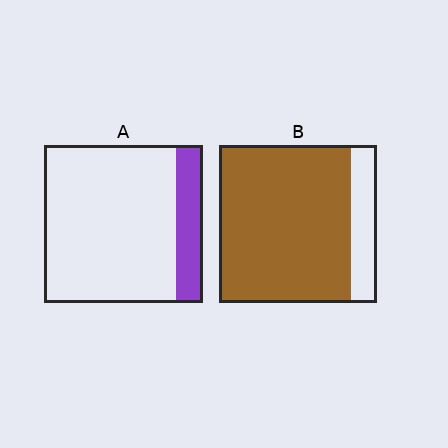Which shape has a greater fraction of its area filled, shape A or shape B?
Shape B.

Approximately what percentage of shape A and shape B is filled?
A is approximately 15% and B is approximately 85%.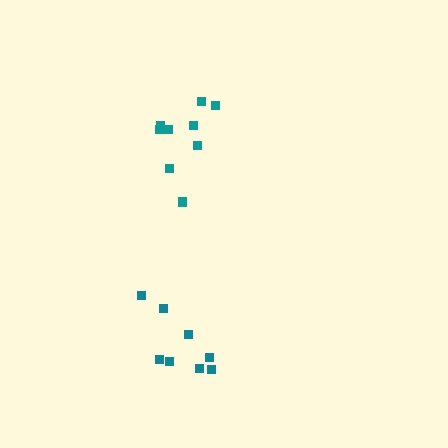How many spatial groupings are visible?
There are 2 spatial groupings.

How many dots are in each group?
Group 1: 8 dots, Group 2: 9 dots (17 total).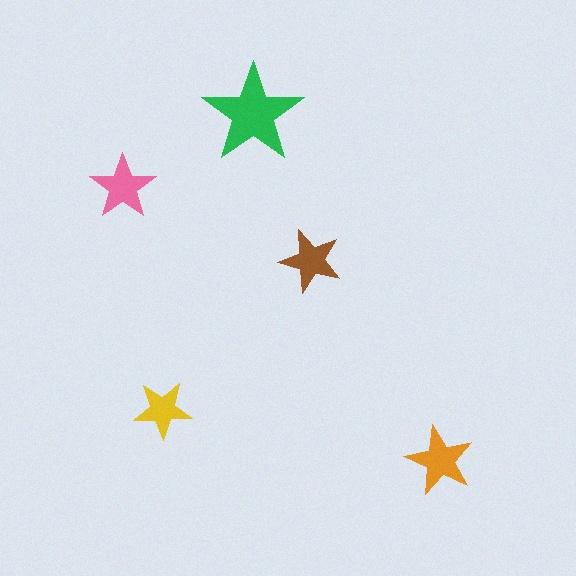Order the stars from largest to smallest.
the green one, the orange one, the pink one, the brown one, the yellow one.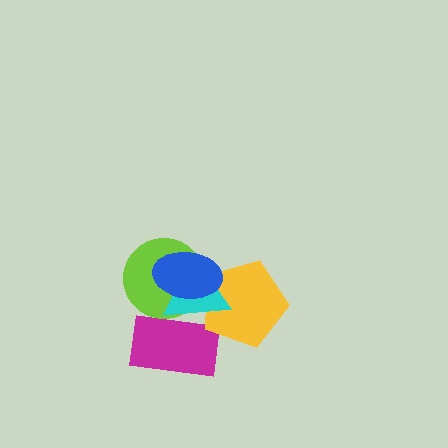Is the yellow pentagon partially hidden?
Yes, it is partially covered by another shape.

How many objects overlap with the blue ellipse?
3 objects overlap with the blue ellipse.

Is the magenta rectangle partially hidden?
Yes, it is partially covered by another shape.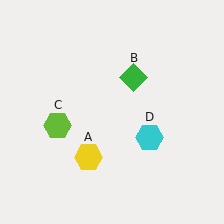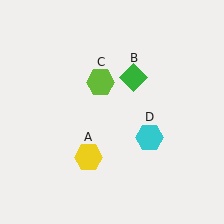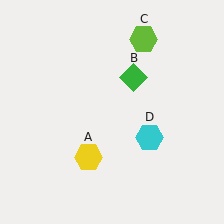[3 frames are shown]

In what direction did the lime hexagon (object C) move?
The lime hexagon (object C) moved up and to the right.